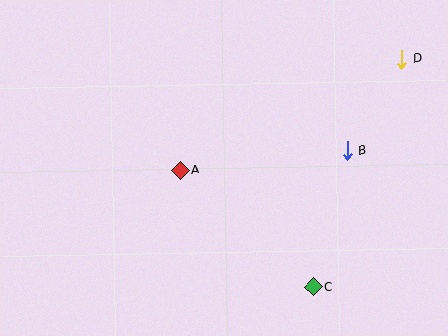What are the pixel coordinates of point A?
Point A is at (180, 170).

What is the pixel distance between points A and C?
The distance between A and C is 177 pixels.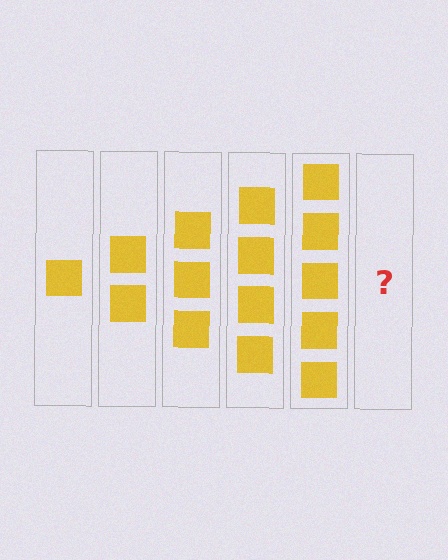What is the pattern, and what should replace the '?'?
The pattern is that each step adds one more square. The '?' should be 6 squares.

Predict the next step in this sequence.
The next step is 6 squares.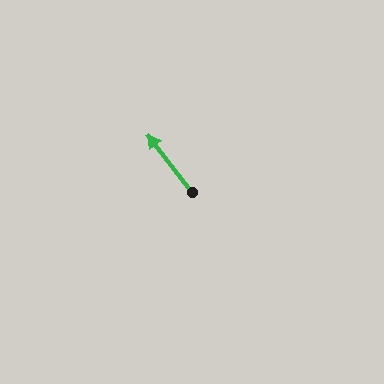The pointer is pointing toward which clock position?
Roughly 11 o'clock.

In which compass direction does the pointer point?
Northwest.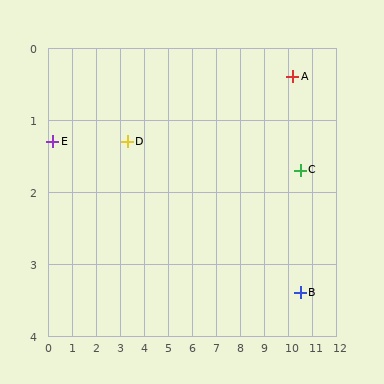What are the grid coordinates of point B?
Point B is at approximately (10.5, 3.4).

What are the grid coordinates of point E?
Point E is at approximately (0.2, 1.3).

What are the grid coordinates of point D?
Point D is at approximately (3.3, 1.3).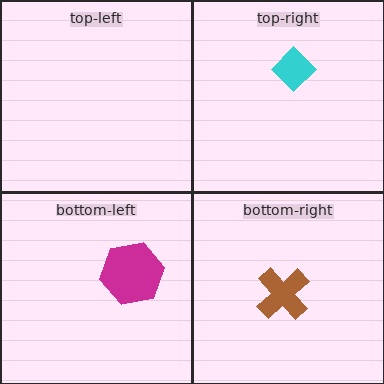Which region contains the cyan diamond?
The top-right region.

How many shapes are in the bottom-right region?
1.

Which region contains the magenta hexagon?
The bottom-left region.